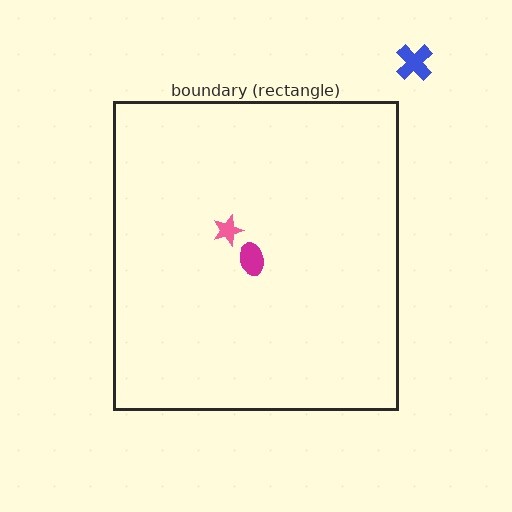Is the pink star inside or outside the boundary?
Inside.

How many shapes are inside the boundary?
2 inside, 1 outside.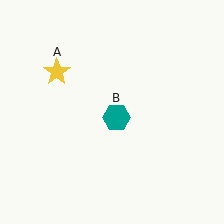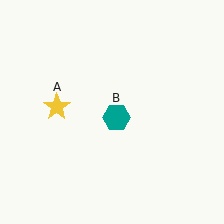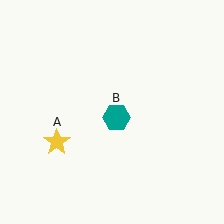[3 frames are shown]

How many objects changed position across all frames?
1 object changed position: yellow star (object A).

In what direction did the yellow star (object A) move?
The yellow star (object A) moved down.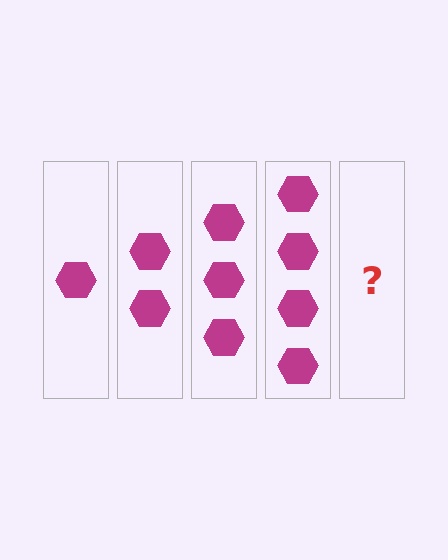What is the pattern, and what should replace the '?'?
The pattern is that each step adds one more hexagon. The '?' should be 5 hexagons.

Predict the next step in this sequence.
The next step is 5 hexagons.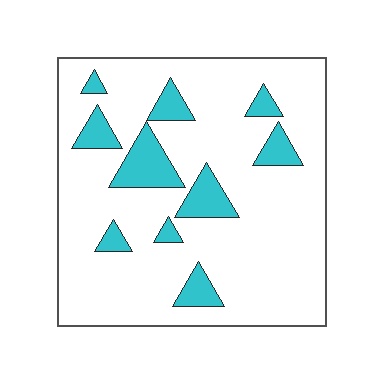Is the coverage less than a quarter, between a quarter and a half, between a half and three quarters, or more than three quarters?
Less than a quarter.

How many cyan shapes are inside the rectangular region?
10.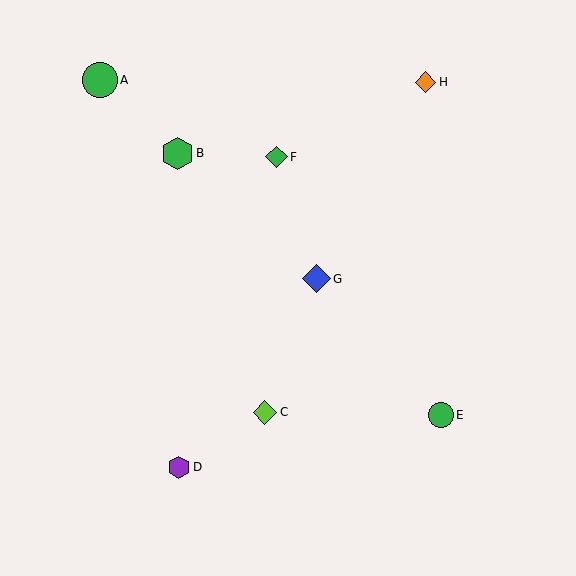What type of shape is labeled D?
Shape D is a purple hexagon.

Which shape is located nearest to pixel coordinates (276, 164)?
The green diamond (labeled F) at (276, 157) is nearest to that location.